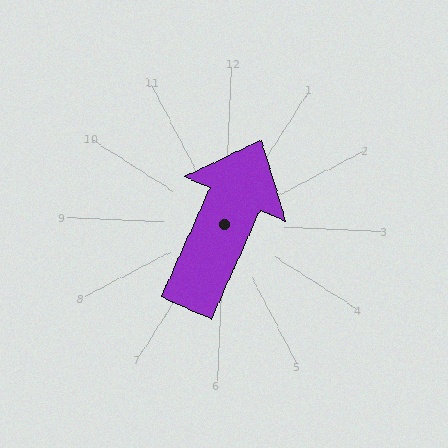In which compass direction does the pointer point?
North.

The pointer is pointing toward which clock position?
Roughly 1 o'clock.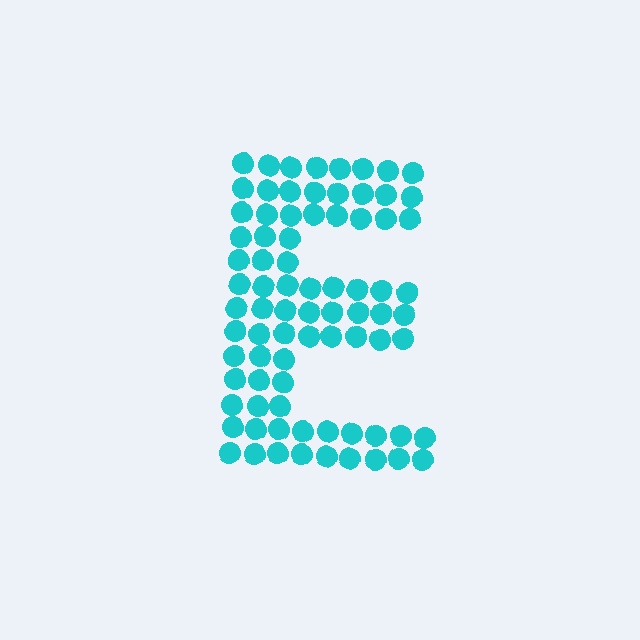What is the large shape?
The large shape is the letter E.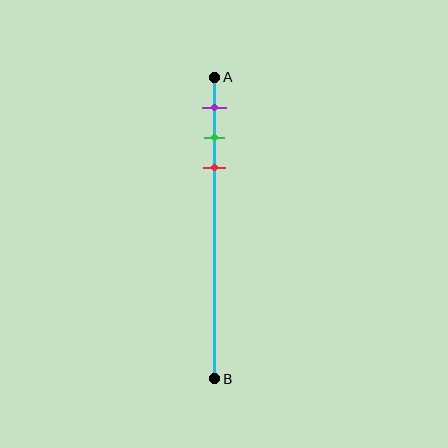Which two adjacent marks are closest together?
The green and red marks are the closest adjacent pair.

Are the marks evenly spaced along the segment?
Yes, the marks are approximately evenly spaced.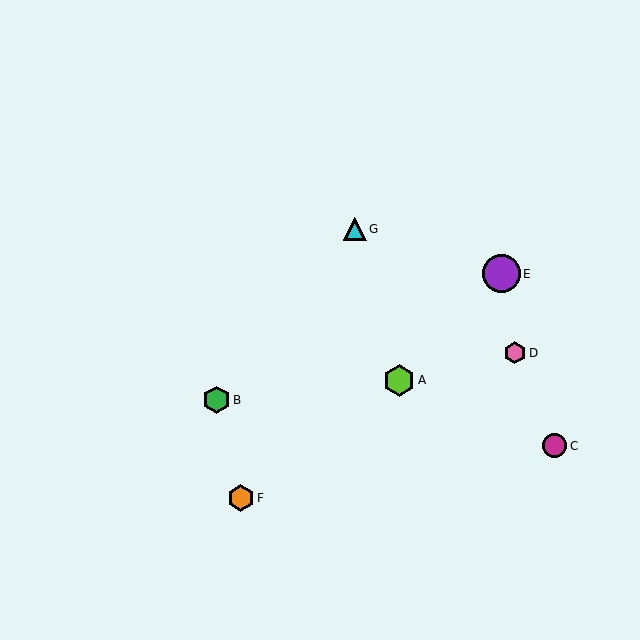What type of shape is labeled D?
Shape D is a pink hexagon.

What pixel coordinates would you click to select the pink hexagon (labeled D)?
Click at (515, 353) to select the pink hexagon D.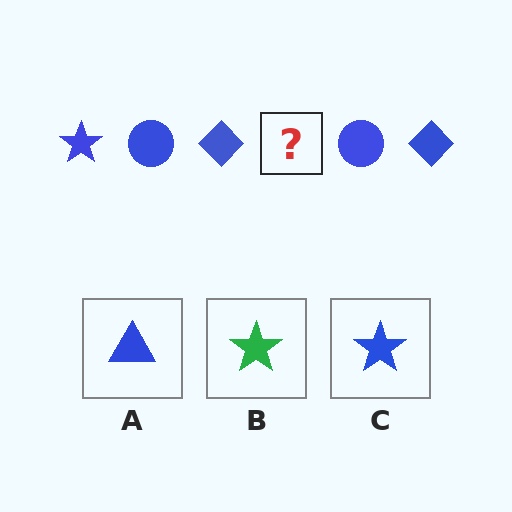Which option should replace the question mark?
Option C.